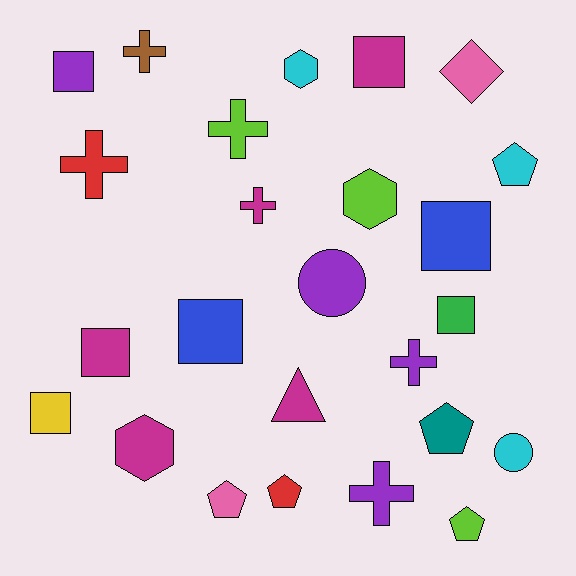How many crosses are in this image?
There are 6 crosses.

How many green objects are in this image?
There is 1 green object.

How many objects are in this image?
There are 25 objects.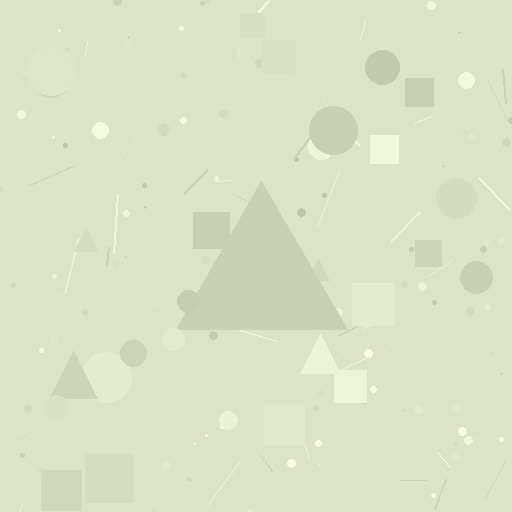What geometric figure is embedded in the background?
A triangle is embedded in the background.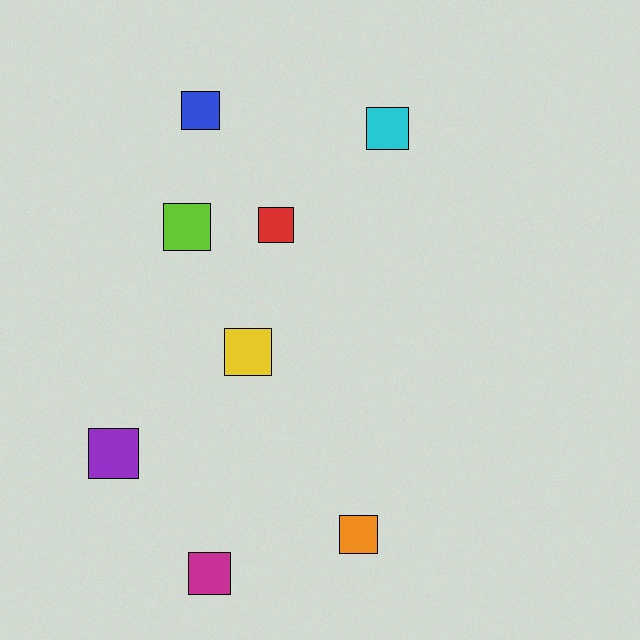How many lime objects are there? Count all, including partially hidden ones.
There is 1 lime object.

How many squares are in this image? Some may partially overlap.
There are 8 squares.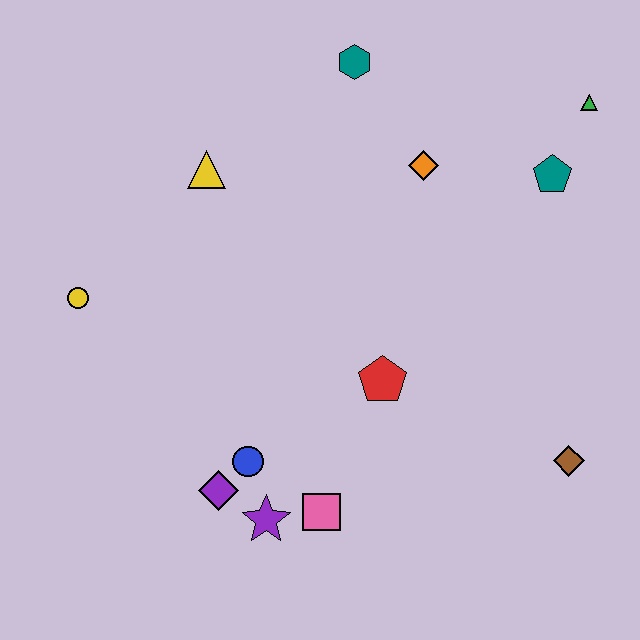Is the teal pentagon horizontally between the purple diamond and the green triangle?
Yes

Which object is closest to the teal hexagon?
The orange diamond is closest to the teal hexagon.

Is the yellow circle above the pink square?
Yes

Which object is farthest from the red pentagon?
The green triangle is farthest from the red pentagon.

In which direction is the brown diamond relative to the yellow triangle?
The brown diamond is to the right of the yellow triangle.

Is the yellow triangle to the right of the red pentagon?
No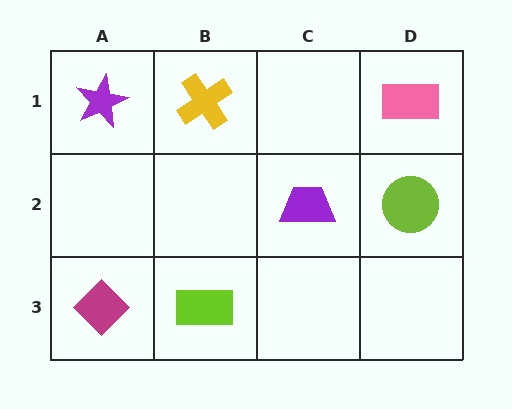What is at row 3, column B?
A lime rectangle.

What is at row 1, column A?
A purple star.